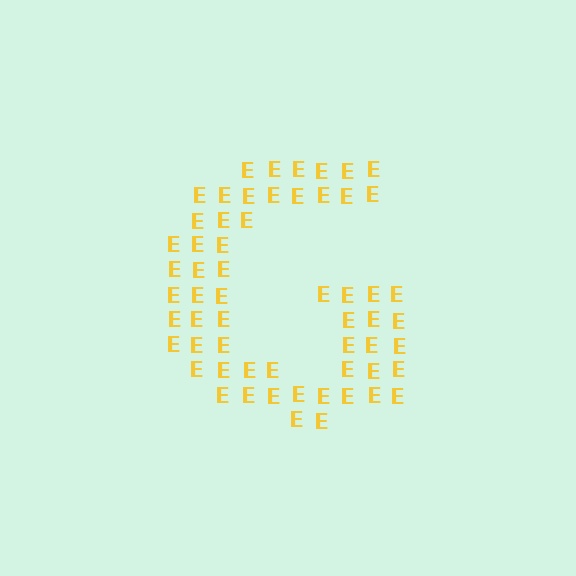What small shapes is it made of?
It is made of small letter E's.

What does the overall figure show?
The overall figure shows the letter G.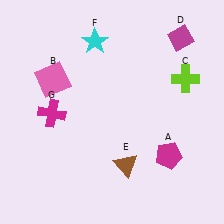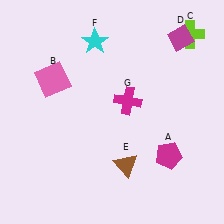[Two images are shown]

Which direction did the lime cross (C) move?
The lime cross (C) moved up.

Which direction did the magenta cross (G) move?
The magenta cross (G) moved right.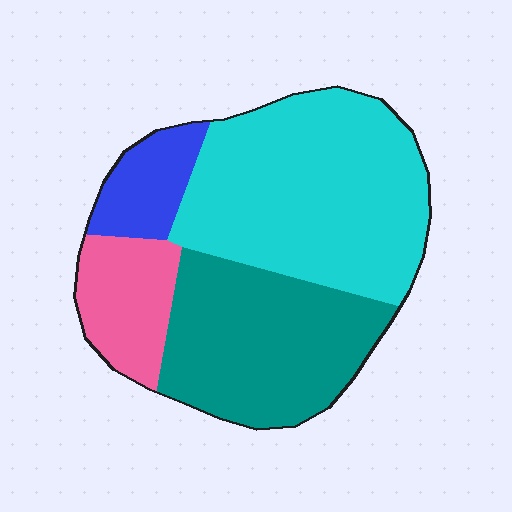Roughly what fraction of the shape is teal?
Teal covers about 30% of the shape.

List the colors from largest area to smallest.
From largest to smallest: cyan, teal, pink, blue.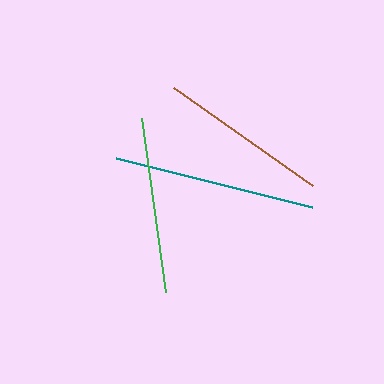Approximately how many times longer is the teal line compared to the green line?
The teal line is approximately 1.1 times the length of the green line.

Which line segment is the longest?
The teal line is the longest at approximately 203 pixels.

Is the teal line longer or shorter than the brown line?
The teal line is longer than the brown line.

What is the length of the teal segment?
The teal segment is approximately 203 pixels long.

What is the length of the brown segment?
The brown segment is approximately 170 pixels long.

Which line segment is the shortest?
The brown line is the shortest at approximately 170 pixels.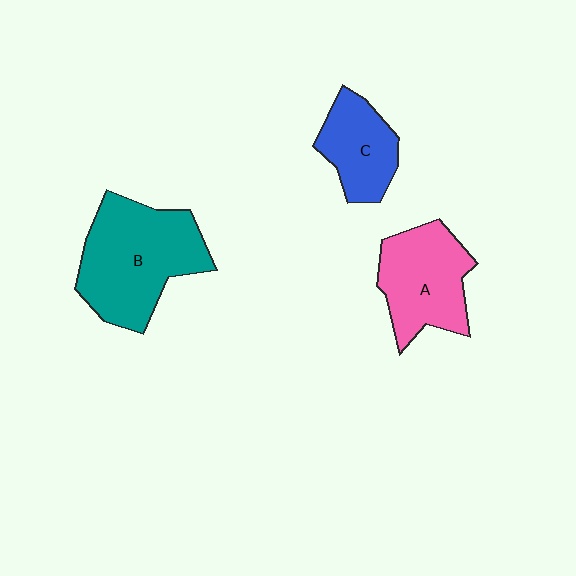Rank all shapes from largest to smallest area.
From largest to smallest: B (teal), A (pink), C (blue).